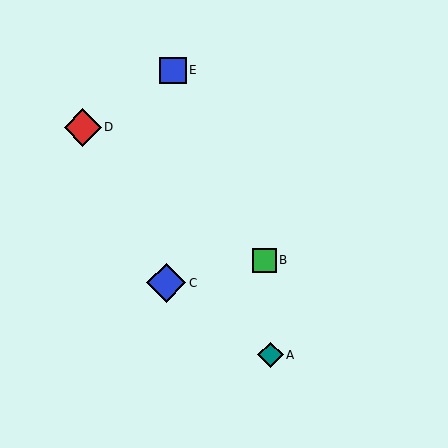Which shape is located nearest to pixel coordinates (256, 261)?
The green square (labeled B) at (264, 260) is nearest to that location.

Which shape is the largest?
The blue diamond (labeled C) is the largest.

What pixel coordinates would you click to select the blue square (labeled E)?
Click at (173, 70) to select the blue square E.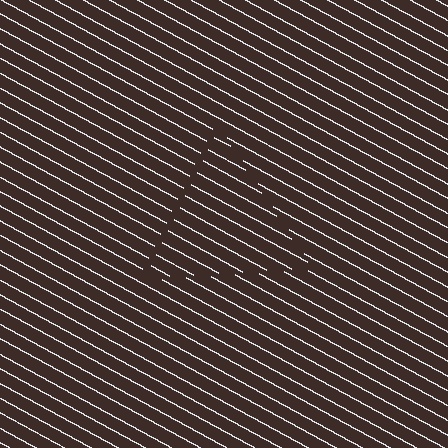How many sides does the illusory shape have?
3 sides — the line-ends trace a triangle.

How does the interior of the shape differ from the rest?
The interior of the shape contains the same grating, shifted by half a period — the contour is defined by the phase discontinuity where line-ends from the inner and outer gratings abut.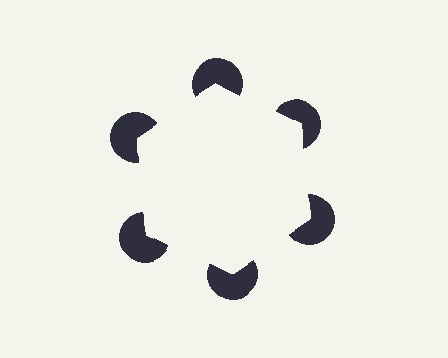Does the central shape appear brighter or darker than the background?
It typically appears slightly brighter than the background, even though no actual brightness change is drawn.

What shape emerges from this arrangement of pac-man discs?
An illusory hexagon — its edges are inferred from the aligned wedge cuts in the pac-man discs, not physically drawn.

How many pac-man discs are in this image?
There are 6 — one at each vertex of the illusory hexagon.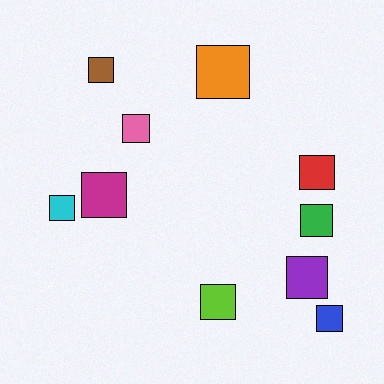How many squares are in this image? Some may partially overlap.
There are 10 squares.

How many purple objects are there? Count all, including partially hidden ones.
There is 1 purple object.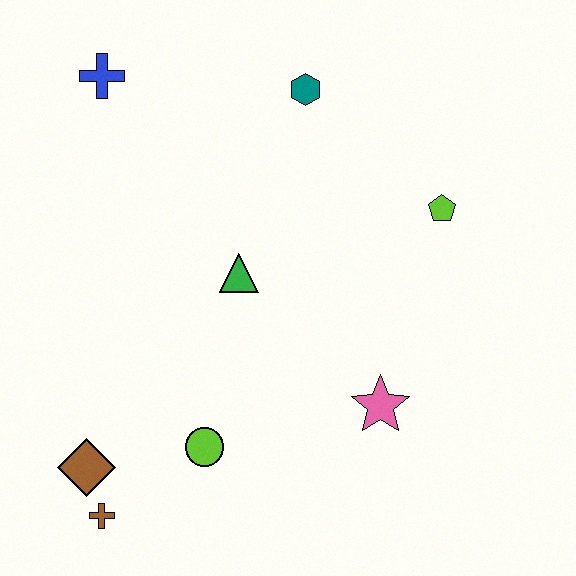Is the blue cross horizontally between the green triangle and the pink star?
No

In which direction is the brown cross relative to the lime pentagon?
The brown cross is to the left of the lime pentagon.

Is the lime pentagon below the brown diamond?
No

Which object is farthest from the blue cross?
The brown cross is farthest from the blue cross.